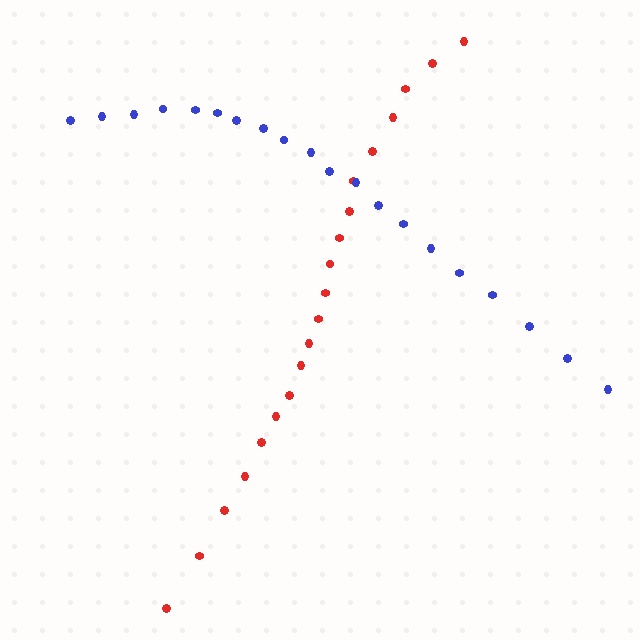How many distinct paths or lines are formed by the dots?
There are 2 distinct paths.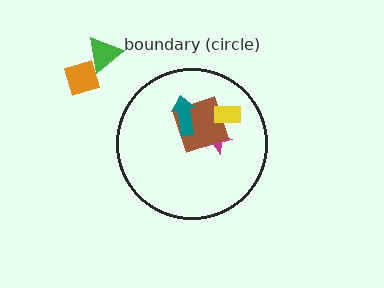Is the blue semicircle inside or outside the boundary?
Inside.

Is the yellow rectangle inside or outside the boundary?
Inside.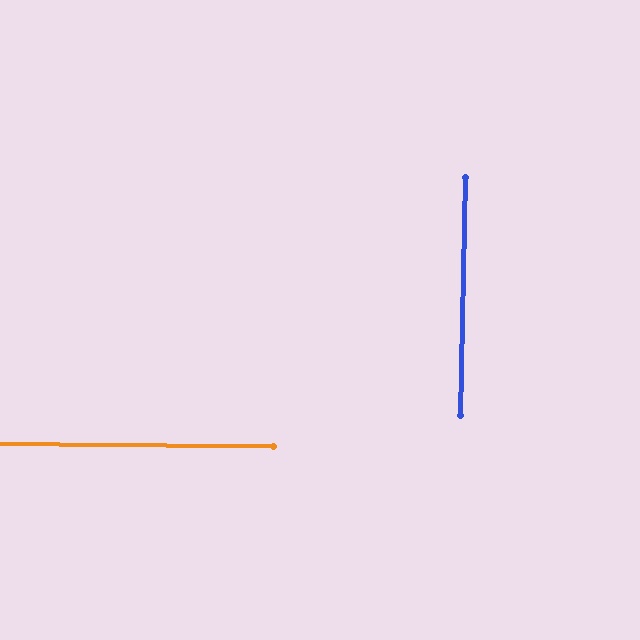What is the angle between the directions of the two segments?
Approximately 89 degrees.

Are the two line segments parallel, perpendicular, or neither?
Perpendicular — they meet at approximately 89°.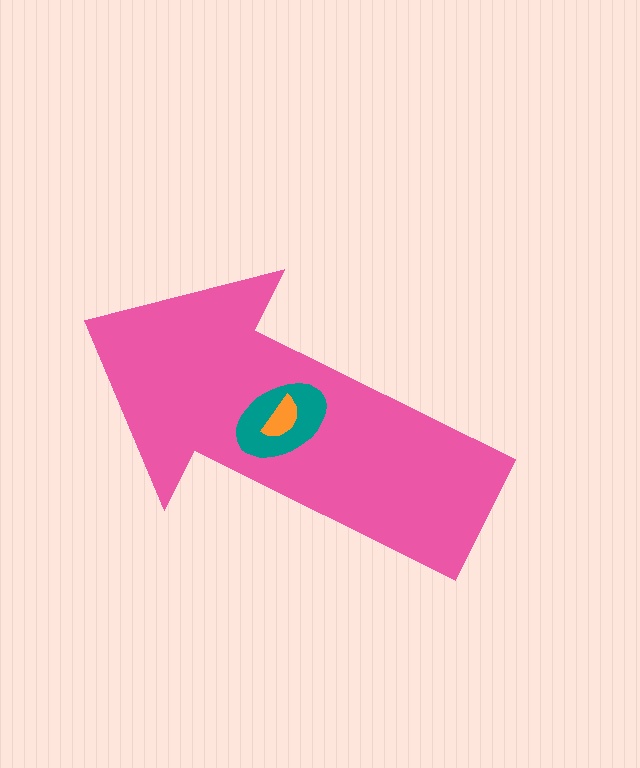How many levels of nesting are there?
3.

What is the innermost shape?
The orange semicircle.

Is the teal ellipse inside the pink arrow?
Yes.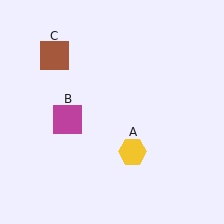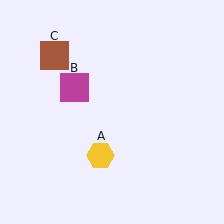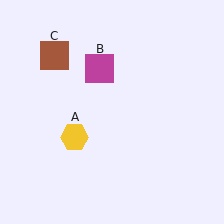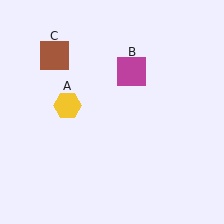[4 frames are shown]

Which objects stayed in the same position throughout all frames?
Brown square (object C) remained stationary.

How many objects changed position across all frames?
2 objects changed position: yellow hexagon (object A), magenta square (object B).